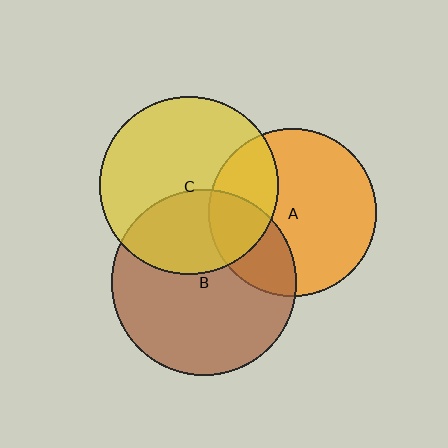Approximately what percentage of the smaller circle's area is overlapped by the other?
Approximately 35%.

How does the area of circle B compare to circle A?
Approximately 1.2 times.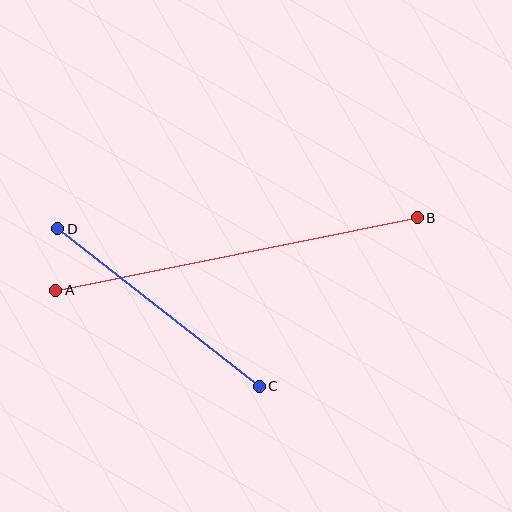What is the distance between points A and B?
The distance is approximately 369 pixels.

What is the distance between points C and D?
The distance is approximately 256 pixels.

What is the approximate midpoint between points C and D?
The midpoint is at approximately (159, 308) pixels.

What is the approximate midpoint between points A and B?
The midpoint is at approximately (236, 254) pixels.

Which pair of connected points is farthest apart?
Points A and B are farthest apart.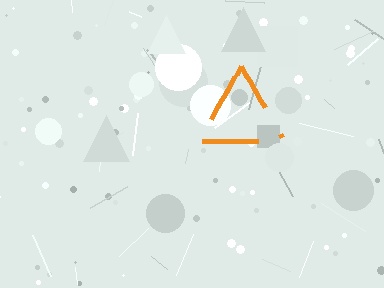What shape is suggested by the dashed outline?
The dashed outline suggests a triangle.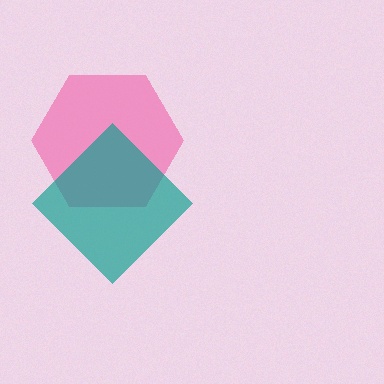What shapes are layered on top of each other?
The layered shapes are: a pink hexagon, a teal diamond.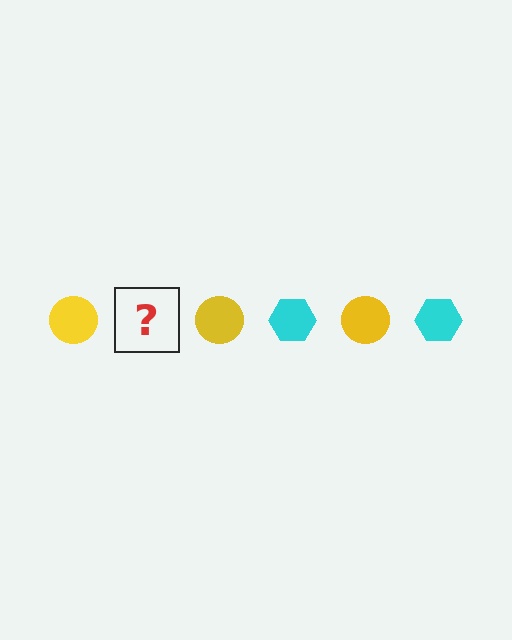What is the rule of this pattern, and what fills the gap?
The rule is that the pattern alternates between yellow circle and cyan hexagon. The gap should be filled with a cyan hexagon.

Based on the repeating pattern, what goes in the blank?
The blank should be a cyan hexagon.